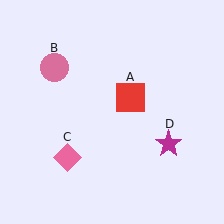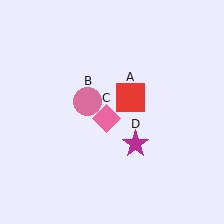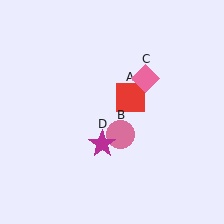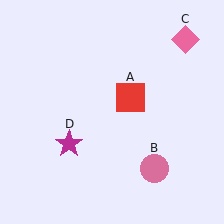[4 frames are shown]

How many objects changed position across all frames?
3 objects changed position: pink circle (object B), pink diamond (object C), magenta star (object D).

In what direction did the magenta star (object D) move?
The magenta star (object D) moved left.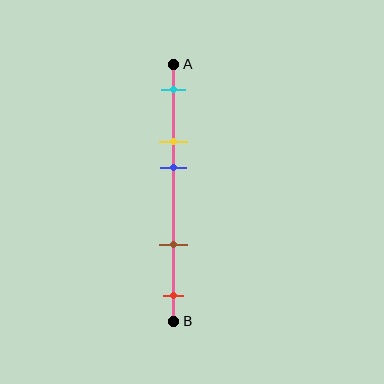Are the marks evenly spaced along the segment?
No, the marks are not evenly spaced.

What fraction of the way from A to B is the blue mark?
The blue mark is approximately 40% (0.4) of the way from A to B.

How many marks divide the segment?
There are 5 marks dividing the segment.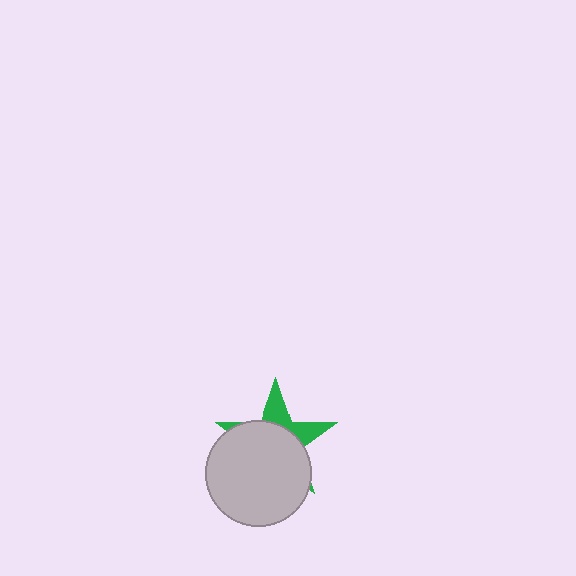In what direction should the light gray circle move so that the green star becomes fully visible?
The light gray circle should move down. That is the shortest direction to clear the overlap and leave the green star fully visible.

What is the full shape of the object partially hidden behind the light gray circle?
The partially hidden object is a green star.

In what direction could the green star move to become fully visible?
The green star could move up. That would shift it out from behind the light gray circle entirely.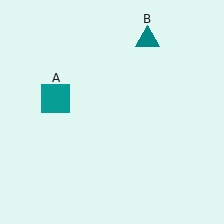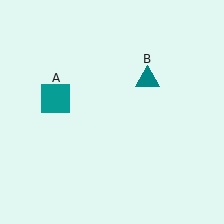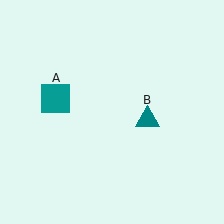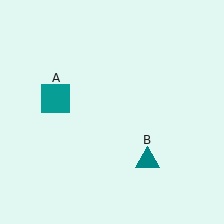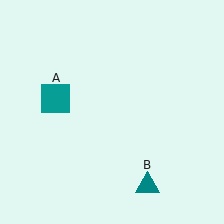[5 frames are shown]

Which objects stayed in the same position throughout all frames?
Teal square (object A) remained stationary.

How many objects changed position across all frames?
1 object changed position: teal triangle (object B).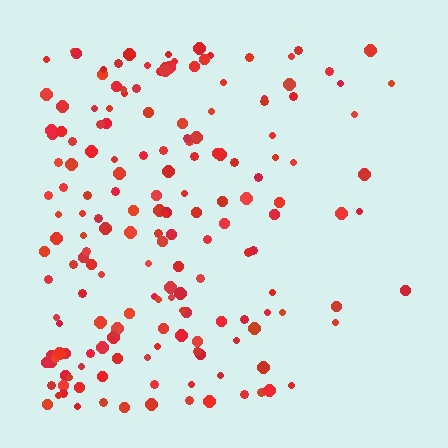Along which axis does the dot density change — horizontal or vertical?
Horizontal.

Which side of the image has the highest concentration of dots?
The left.